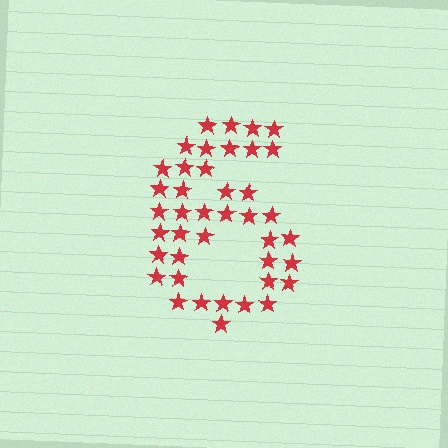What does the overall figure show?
The overall figure shows the digit 6.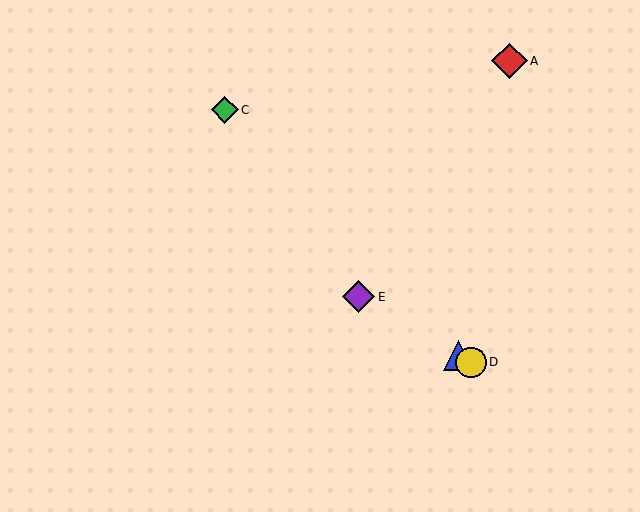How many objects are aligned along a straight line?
3 objects (B, D, E) are aligned along a straight line.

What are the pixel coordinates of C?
Object C is at (225, 110).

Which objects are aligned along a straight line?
Objects B, D, E are aligned along a straight line.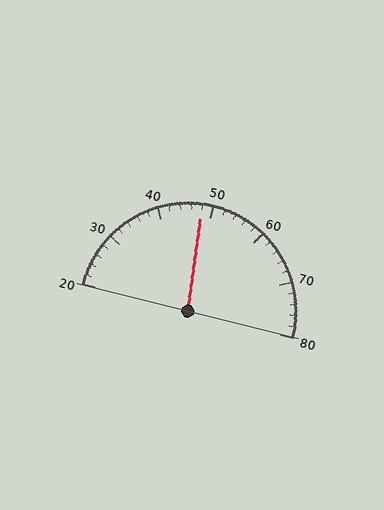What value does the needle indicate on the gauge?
The needle indicates approximately 48.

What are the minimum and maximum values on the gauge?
The gauge ranges from 20 to 80.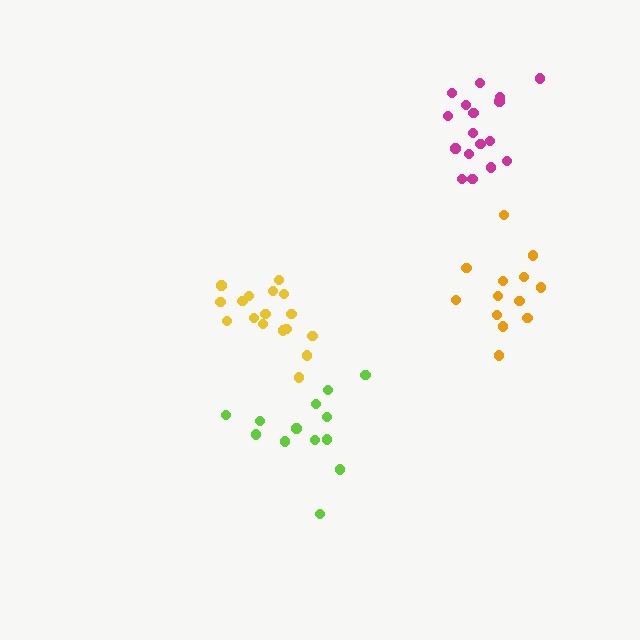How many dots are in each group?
Group 1: 13 dots, Group 2: 13 dots, Group 3: 17 dots, Group 4: 18 dots (61 total).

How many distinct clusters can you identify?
There are 4 distinct clusters.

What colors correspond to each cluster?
The clusters are colored: lime, orange, magenta, yellow.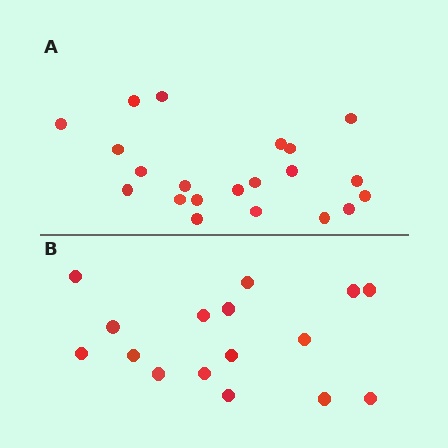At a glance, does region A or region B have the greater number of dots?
Region A (the top region) has more dots.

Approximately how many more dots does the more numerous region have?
Region A has about 5 more dots than region B.